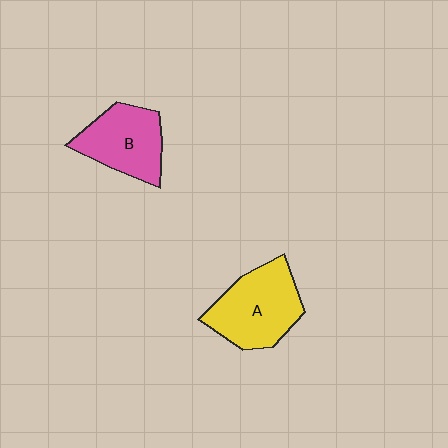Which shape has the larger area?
Shape A (yellow).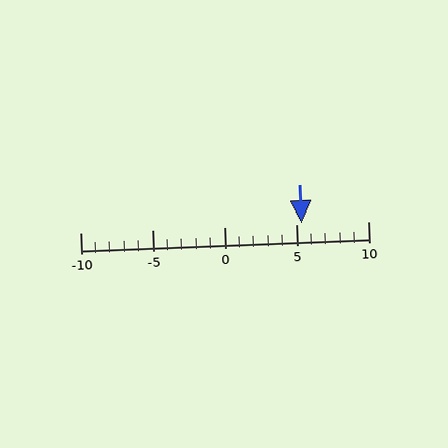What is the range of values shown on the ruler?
The ruler shows values from -10 to 10.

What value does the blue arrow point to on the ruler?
The blue arrow points to approximately 5.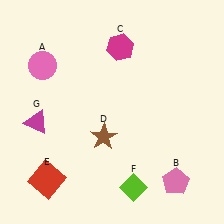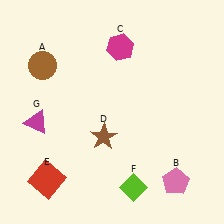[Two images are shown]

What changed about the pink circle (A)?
In Image 1, A is pink. In Image 2, it changed to brown.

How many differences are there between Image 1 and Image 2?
There is 1 difference between the two images.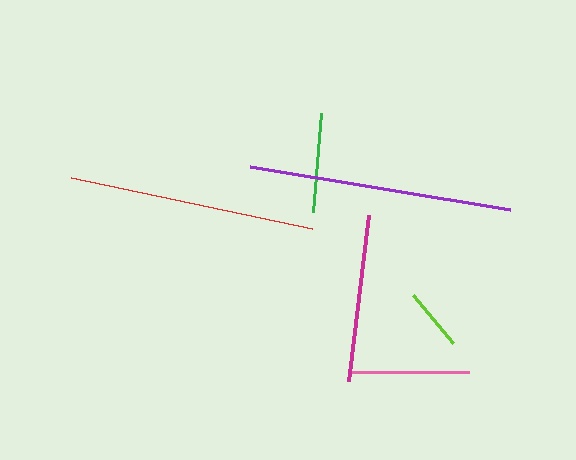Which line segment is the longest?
The purple line is the longest at approximately 263 pixels.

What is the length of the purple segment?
The purple segment is approximately 263 pixels long.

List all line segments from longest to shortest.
From longest to shortest: purple, red, magenta, pink, green, lime.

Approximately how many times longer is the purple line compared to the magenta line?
The purple line is approximately 1.6 times the length of the magenta line.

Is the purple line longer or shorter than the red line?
The purple line is longer than the red line.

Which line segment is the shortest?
The lime line is the shortest at approximately 63 pixels.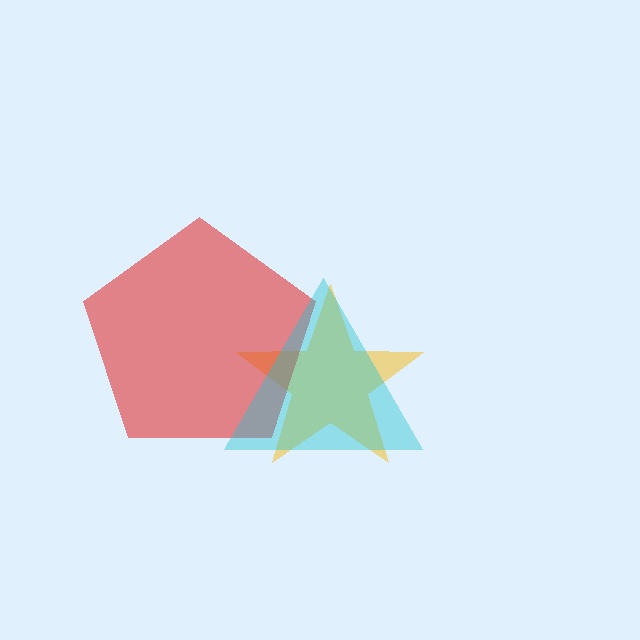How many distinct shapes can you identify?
There are 3 distinct shapes: a yellow star, a red pentagon, a cyan triangle.